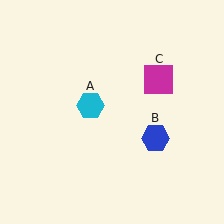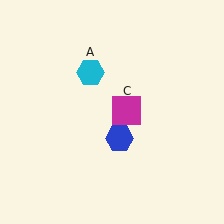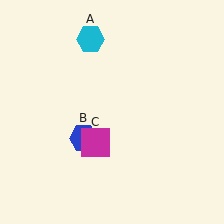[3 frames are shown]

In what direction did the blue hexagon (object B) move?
The blue hexagon (object B) moved left.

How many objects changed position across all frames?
3 objects changed position: cyan hexagon (object A), blue hexagon (object B), magenta square (object C).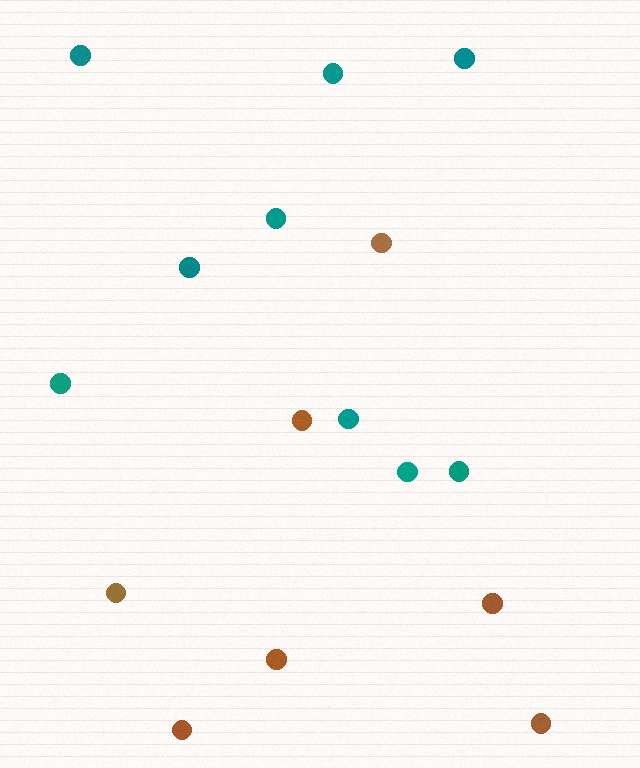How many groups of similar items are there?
There are 2 groups: one group of brown circles (7) and one group of teal circles (9).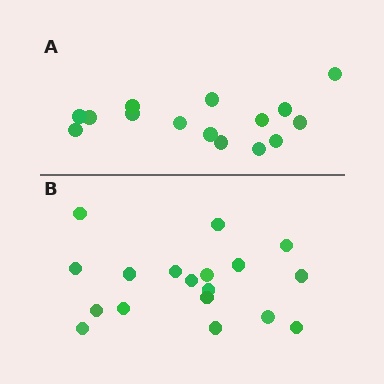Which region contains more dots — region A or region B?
Region B (the bottom region) has more dots.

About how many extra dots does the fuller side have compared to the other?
Region B has just a few more — roughly 2 or 3 more dots than region A.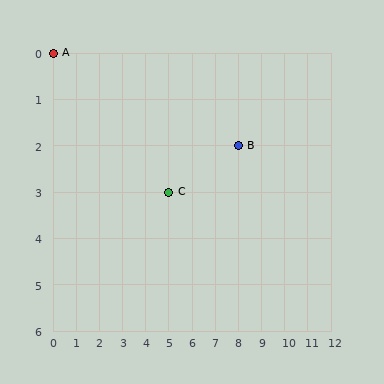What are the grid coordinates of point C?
Point C is at grid coordinates (5, 3).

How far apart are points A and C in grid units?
Points A and C are 5 columns and 3 rows apart (about 5.8 grid units diagonally).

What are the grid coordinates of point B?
Point B is at grid coordinates (8, 2).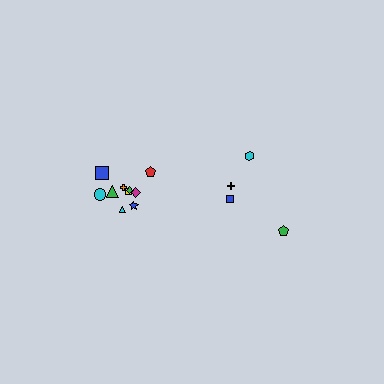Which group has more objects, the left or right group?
The left group.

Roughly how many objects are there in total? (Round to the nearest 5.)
Roughly 15 objects in total.